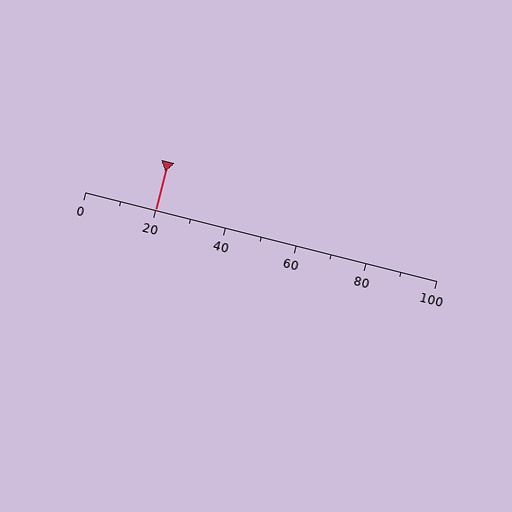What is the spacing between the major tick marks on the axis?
The major ticks are spaced 20 apart.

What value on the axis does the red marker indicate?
The marker indicates approximately 20.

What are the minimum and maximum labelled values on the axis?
The axis runs from 0 to 100.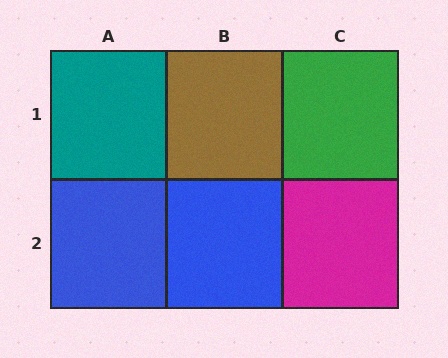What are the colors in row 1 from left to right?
Teal, brown, green.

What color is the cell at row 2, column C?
Magenta.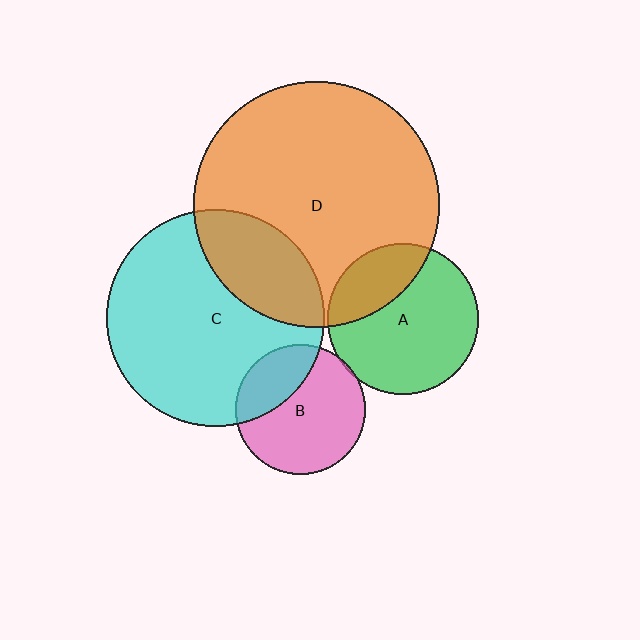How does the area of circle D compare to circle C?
Approximately 1.3 times.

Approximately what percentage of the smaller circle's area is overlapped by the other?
Approximately 30%.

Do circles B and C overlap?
Yes.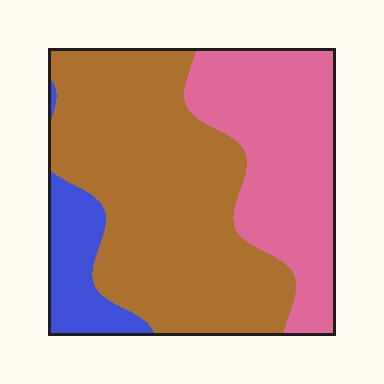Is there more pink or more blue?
Pink.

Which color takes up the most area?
Brown, at roughly 55%.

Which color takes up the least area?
Blue, at roughly 10%.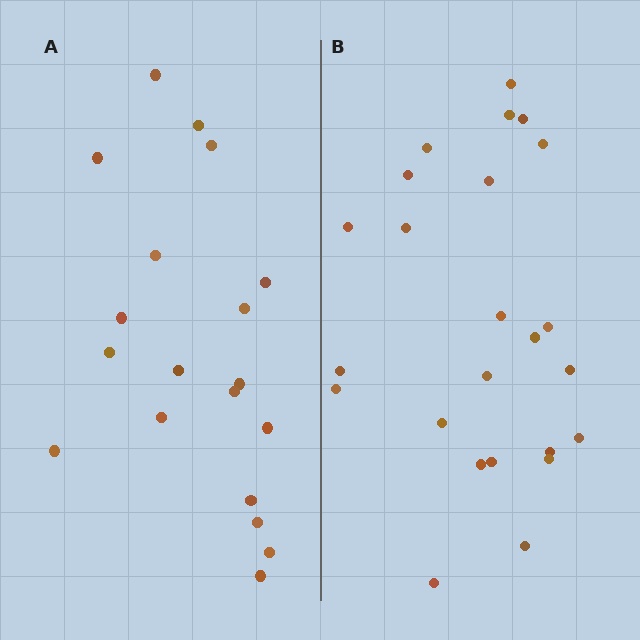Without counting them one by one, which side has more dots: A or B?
Region B (the right region) has more dots.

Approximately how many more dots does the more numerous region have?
Region B has about 5 more dots than region A.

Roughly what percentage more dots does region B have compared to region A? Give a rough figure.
About 25% more.